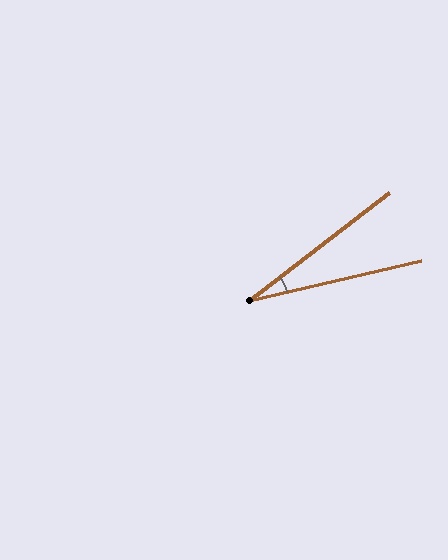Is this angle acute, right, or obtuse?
It is acute.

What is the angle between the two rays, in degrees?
Approximately 25 degrees.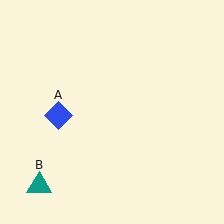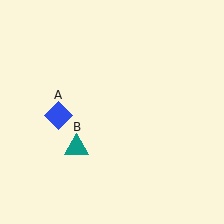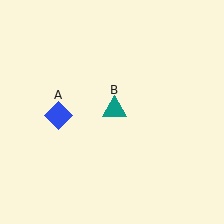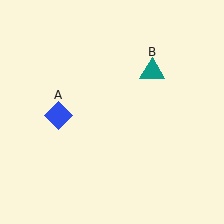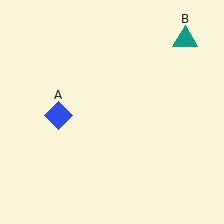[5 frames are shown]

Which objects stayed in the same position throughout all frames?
Blue diamond (object A) remained stationary.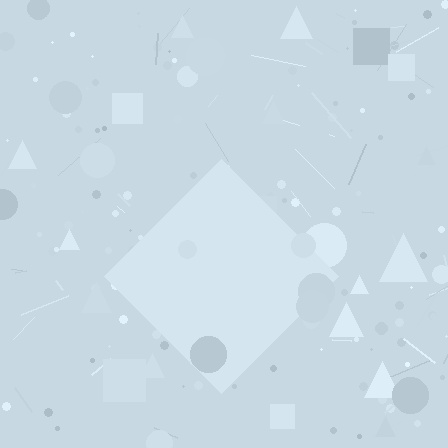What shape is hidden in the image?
A diamond is hidden in the image.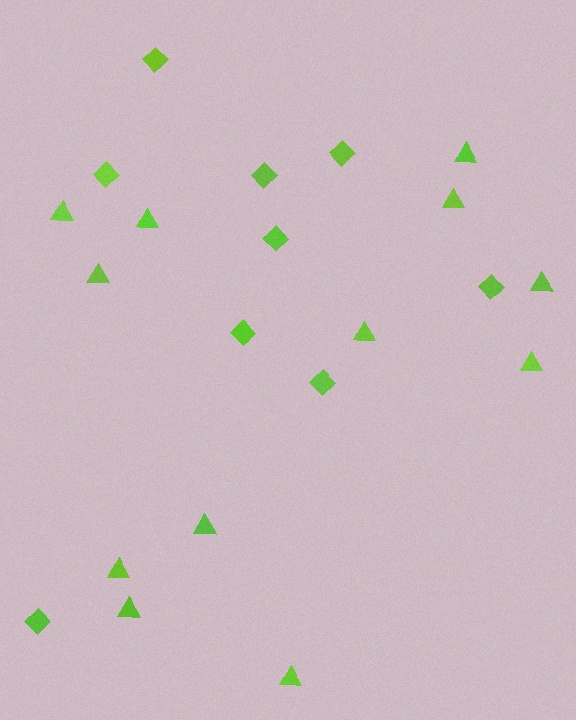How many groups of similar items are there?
There are 2 groups: one group of diamonds (9) and one group of triangles (12).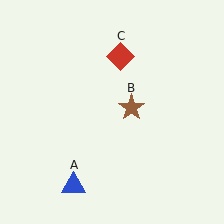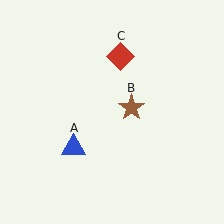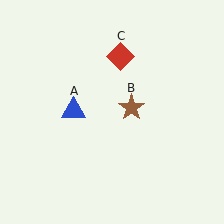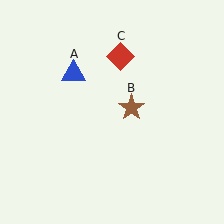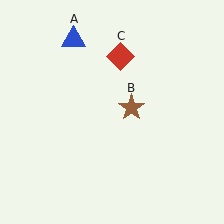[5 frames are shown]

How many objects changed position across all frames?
1 object changed position: blue triangle (object A).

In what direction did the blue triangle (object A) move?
The blue triangle (object A) moved up.